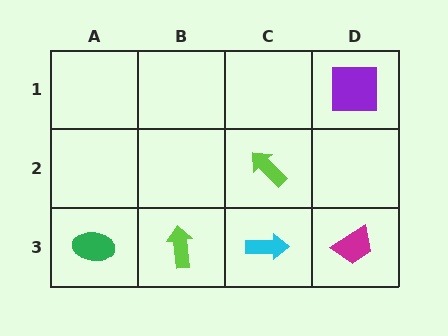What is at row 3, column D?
A magenta trapezoid.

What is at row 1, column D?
A purple square.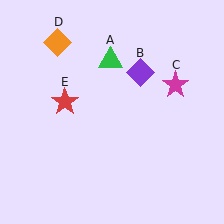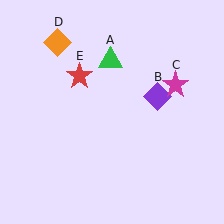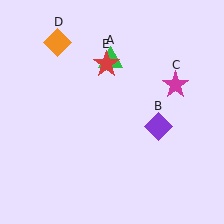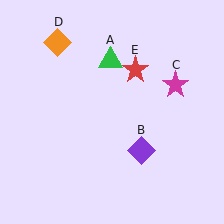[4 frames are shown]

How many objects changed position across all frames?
2 objects changed position: purple diamond (object B), red star (object E).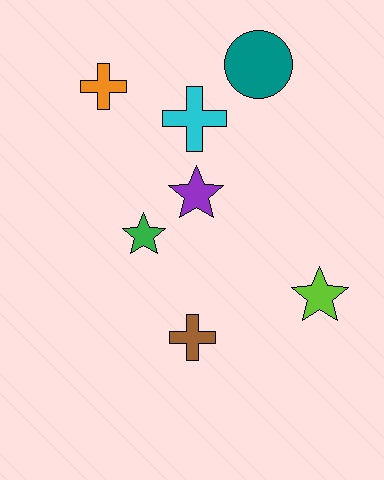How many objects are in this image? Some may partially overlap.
There are 7 objects.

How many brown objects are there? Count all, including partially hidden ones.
There is 1 brown object.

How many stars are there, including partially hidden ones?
There are 3 stars.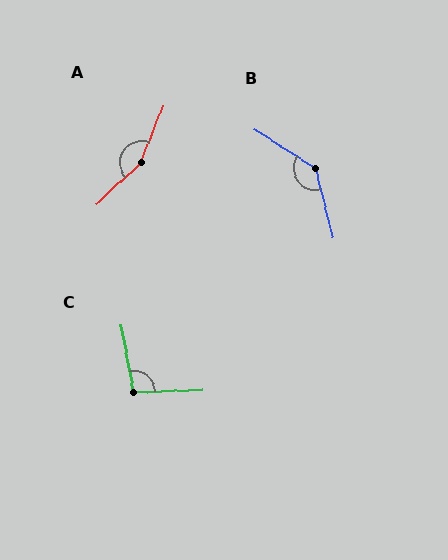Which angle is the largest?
A, at approximately 155 degrees.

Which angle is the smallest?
C, at approximately 98 degrees.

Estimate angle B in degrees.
Approximately 137 degrees.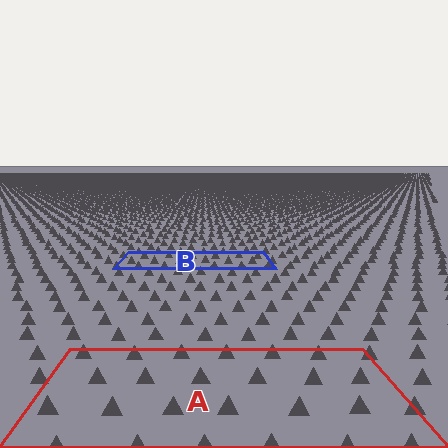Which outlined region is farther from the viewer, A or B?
Region B is farther from the viewer — the texture elements inside it appear smaller and more densely packed.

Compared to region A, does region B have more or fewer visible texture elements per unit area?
Region B has more texture elements per unit area — they are packed more densely because it is farther away.